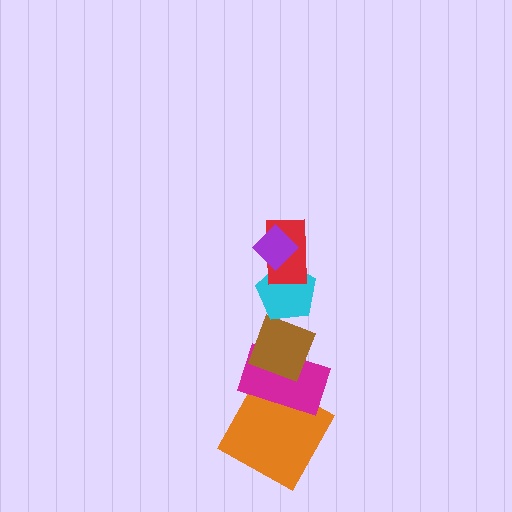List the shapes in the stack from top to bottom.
From top to bottom: the purple diamond, the red rectangle, the cyan pentagon, the brown diamond, the magenta rectangle, the orange square.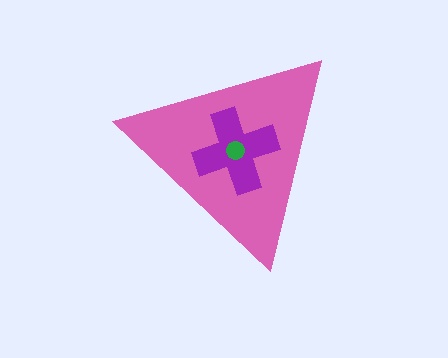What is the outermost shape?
The pink triangle.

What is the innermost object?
The green circle.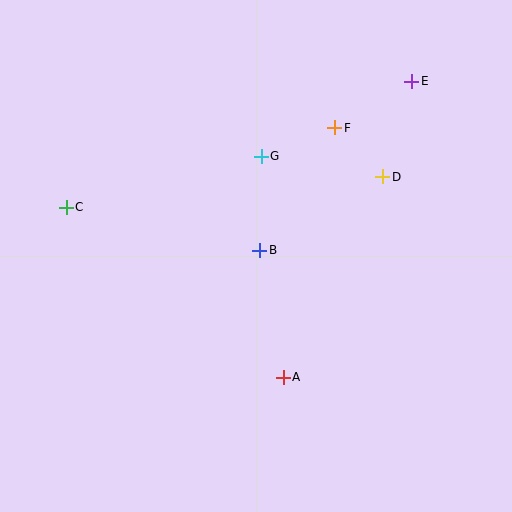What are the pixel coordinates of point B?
Point B is at (260, 250).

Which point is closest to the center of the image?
Point B at (260, 250) is closest to the center.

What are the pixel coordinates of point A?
Point A is at (283, 377).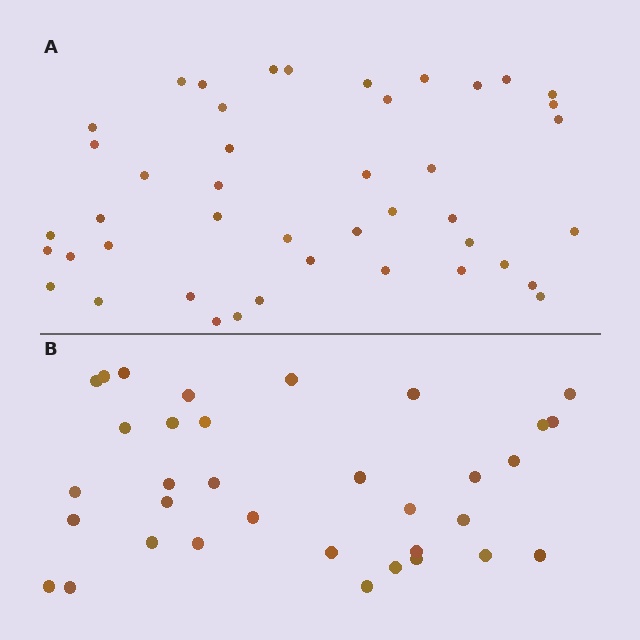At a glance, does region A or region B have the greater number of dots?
Region A (the top region) has more dots.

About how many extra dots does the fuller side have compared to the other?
Region A has roughly 10 or so more dots than region B.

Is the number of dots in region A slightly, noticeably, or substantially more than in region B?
Region A has noticeably more, but not dramatically so. The ratio is roughly 1.3 to 1.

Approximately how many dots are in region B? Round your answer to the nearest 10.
About 30 dots. (The exact count is 34, which rounds to 30.)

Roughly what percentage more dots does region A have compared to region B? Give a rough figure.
About 30% more.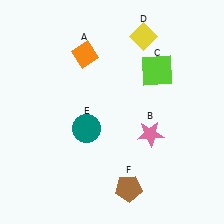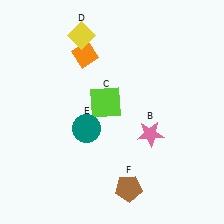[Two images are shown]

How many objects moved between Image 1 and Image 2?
2 objects moved between the two images.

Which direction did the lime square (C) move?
The lime square (C) moved left.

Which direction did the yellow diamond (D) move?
The yellow diamond (D) moved left.